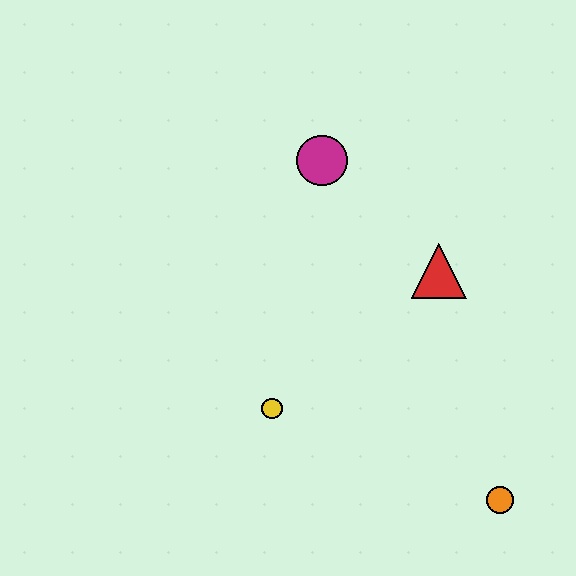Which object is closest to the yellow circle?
The red triangle is closest to the yellow circle.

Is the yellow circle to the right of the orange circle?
No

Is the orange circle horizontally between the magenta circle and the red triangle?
No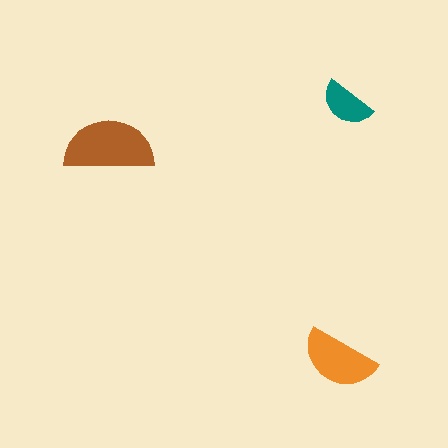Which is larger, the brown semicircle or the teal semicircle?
The brown one.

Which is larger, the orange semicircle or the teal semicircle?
The orange one.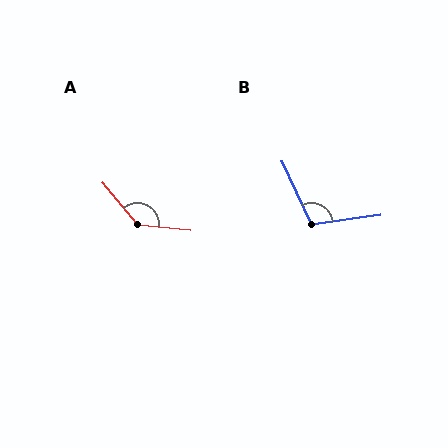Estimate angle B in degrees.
Approximately 107 degrees.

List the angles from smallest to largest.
B (107°), A (136°).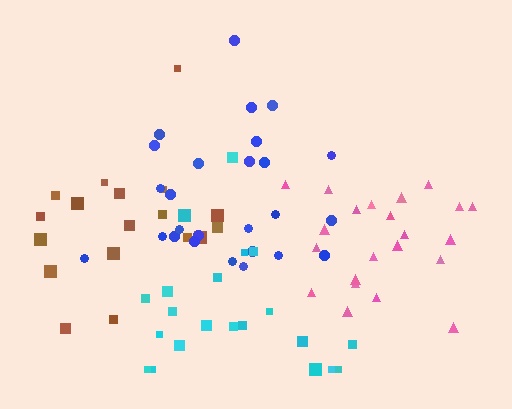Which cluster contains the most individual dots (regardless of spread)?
Blue (26).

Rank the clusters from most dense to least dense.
pink, blue, cyan, brown.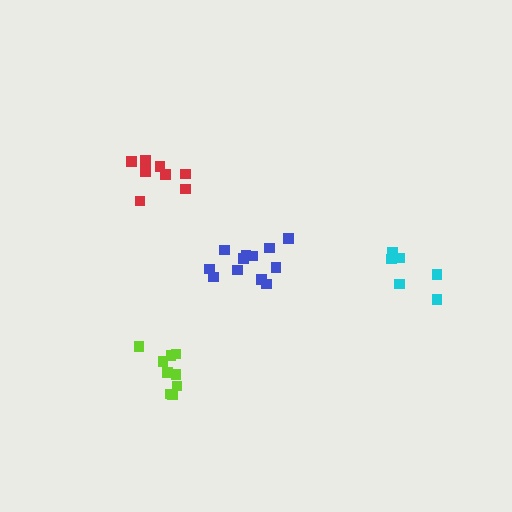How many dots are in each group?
Group 1: 9 dots, Group 2: 6 dots, Group 3: 9 dots, Group 4: 12 dots (36 total).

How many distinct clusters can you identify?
There are 4 distinct clusters.